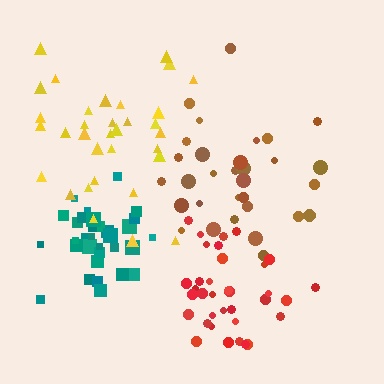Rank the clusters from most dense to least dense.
teal, red, brown, yellow.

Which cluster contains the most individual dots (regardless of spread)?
Red (35).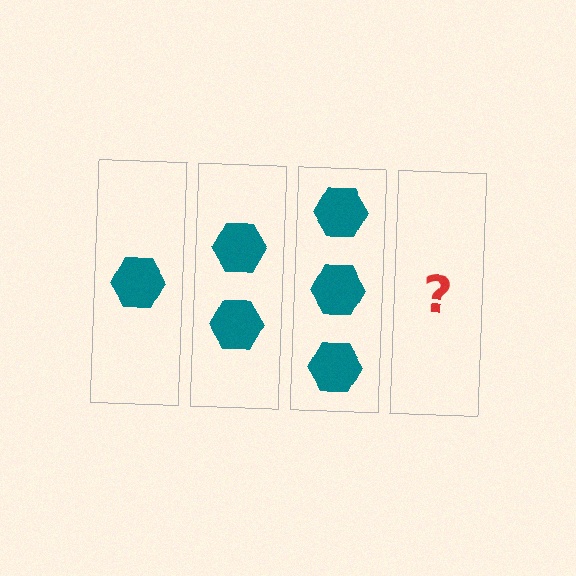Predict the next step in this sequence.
The next step is 4 hexagons.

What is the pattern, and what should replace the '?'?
The pattern is that each step adds one more hexagon. The '?' should be 4 hexagons.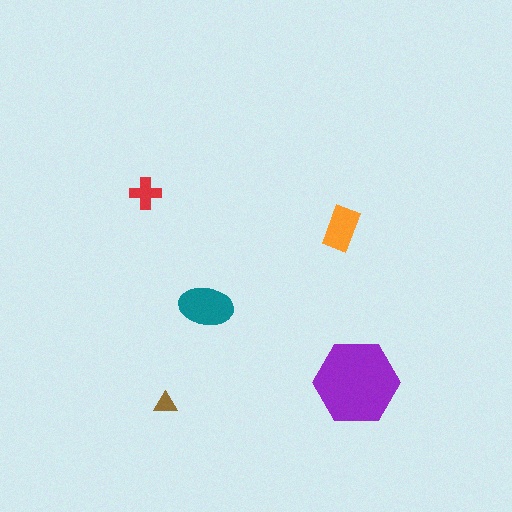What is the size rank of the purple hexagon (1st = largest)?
1st.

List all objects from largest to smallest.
The purple hexagon, the teal ellipse, the orange rectangle, the red cross, the brown triangle.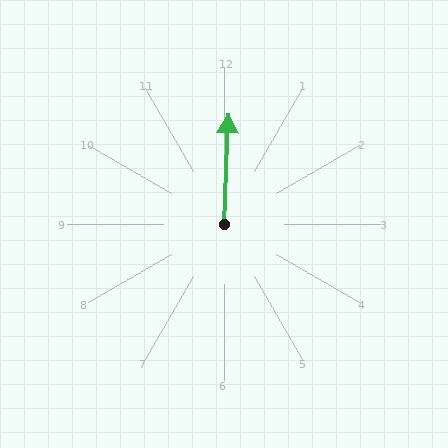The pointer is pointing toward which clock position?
Roughly 12 o'clock.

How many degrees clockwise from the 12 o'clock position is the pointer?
Approximately 2 degrees.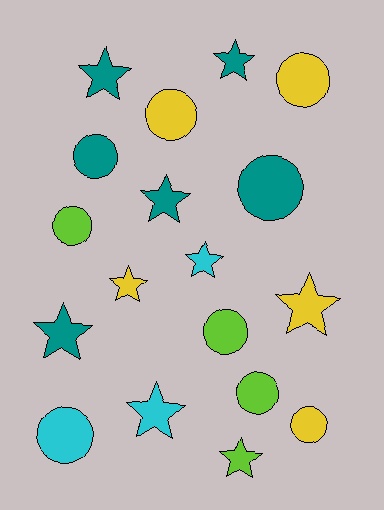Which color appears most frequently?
Teal, with 6 objects.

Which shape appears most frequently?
Circle, with 9 objects.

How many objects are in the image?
There are 18 objects.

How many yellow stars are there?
There are 2 yellow stars.